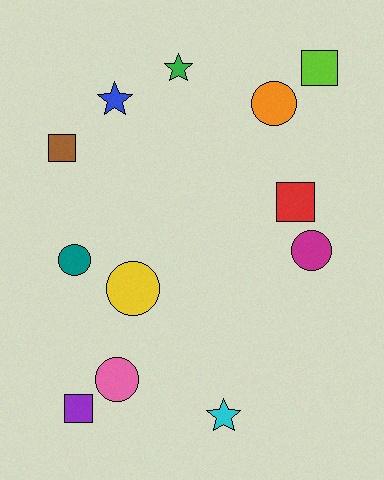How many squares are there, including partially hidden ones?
There are 4 squares.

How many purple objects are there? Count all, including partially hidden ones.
There is 1 purple object.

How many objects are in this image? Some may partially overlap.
There are 12 objects.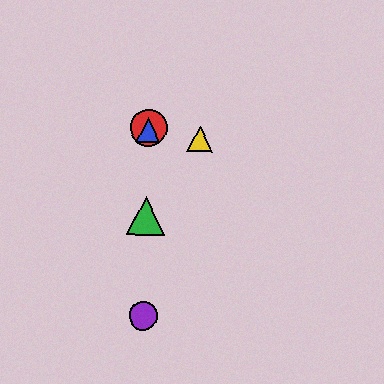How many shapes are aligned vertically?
4 shapes (the red circle, the blue triangle, the green triangle, the purple circle) are aligned vertically.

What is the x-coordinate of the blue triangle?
The blue triangle is at x≈148.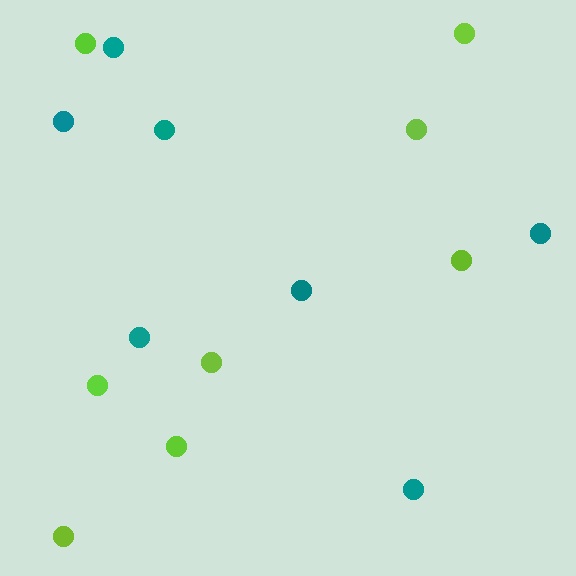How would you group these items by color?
There are 2 groups: one group of lime circles (8) and one group of teal circles (7).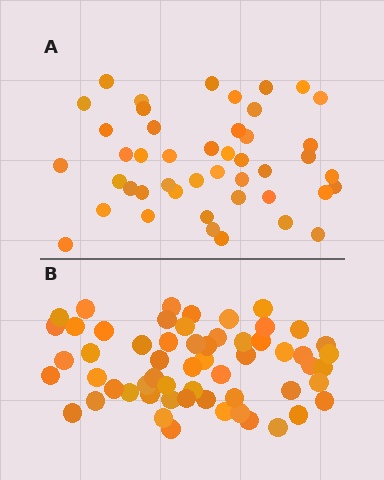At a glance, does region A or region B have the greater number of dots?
Region B (the bottom region) has more dots.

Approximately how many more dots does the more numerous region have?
Region B has approximately 15 more dots than region A.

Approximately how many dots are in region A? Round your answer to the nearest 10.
About 40 dots. (The exact count is 45, which rounds to 40.)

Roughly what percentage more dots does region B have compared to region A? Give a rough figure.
About 30% more.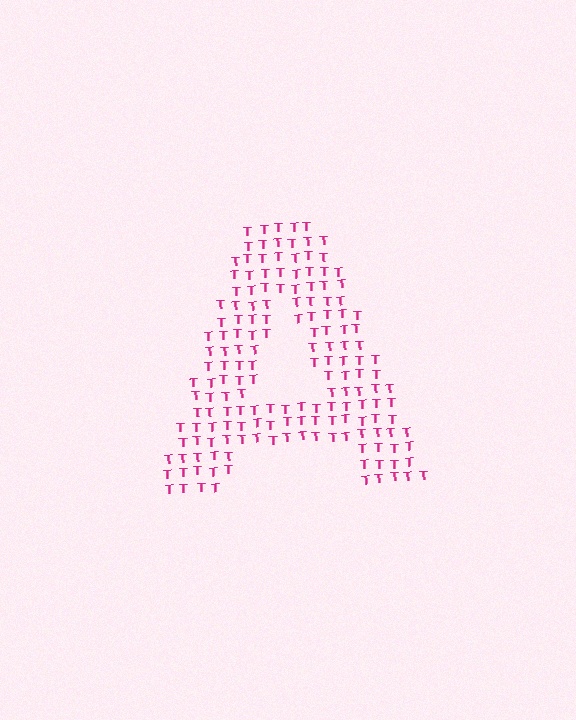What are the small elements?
The small elements are letter T's.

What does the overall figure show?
The overall figure shows the letter A.